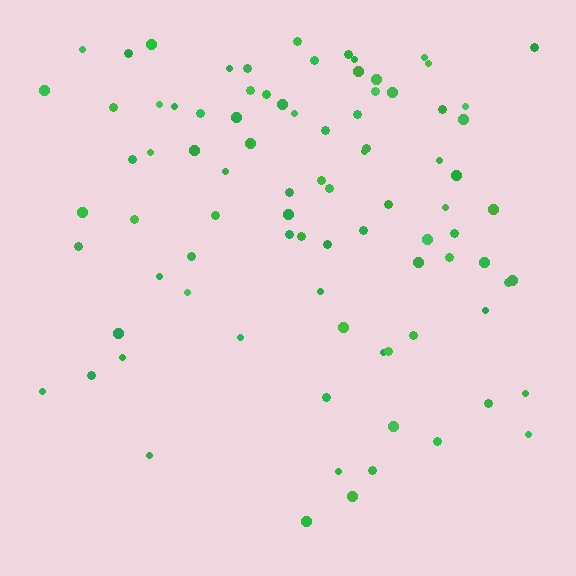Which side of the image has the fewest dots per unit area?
The bottom.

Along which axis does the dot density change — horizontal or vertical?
Vertical.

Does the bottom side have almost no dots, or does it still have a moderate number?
Still a moderate number, just noticeably fewer than the top.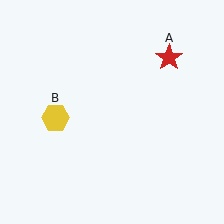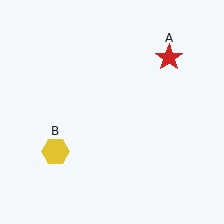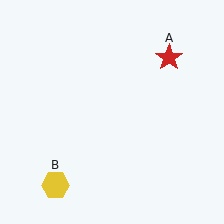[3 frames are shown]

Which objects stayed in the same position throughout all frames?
Red star (object A) remained stationary.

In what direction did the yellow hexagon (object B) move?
The yellow hexagon (object B) moved down.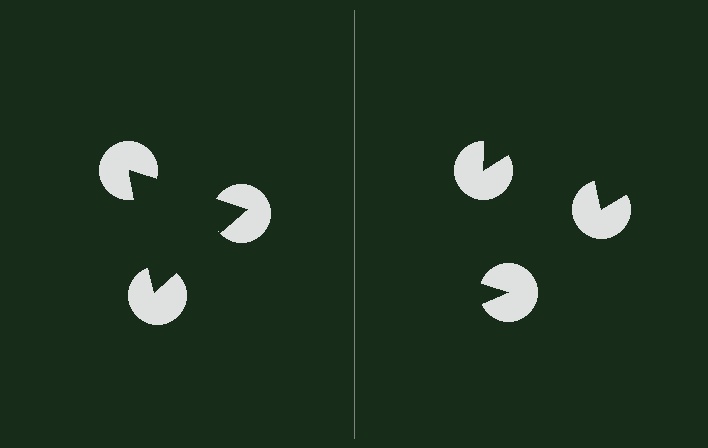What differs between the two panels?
The pac-man discs are positioned identically on both sides; only the wedge orientations differ. On the left they align to a triangle; on the right they are misaligned.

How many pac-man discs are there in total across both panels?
6 — 3 on each side.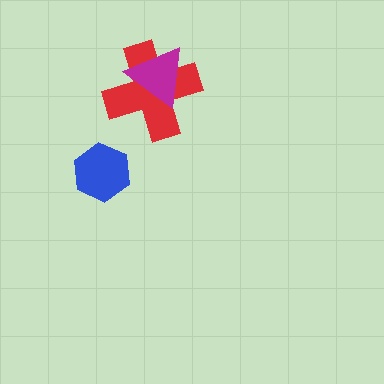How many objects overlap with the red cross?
1 object overlaps with the red cross.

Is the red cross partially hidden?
Yes, it is partially covered by another shape.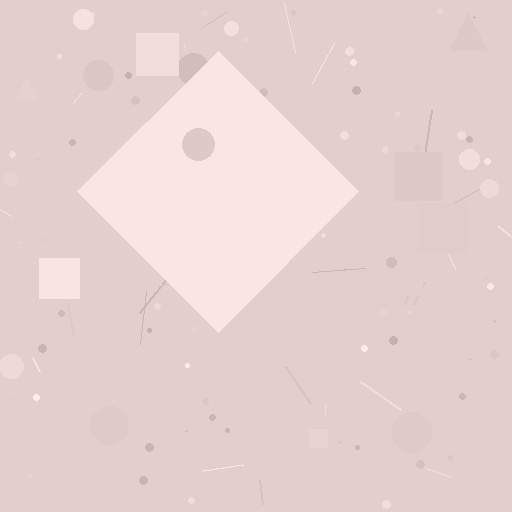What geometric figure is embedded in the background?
A diamond is embedded in the background.